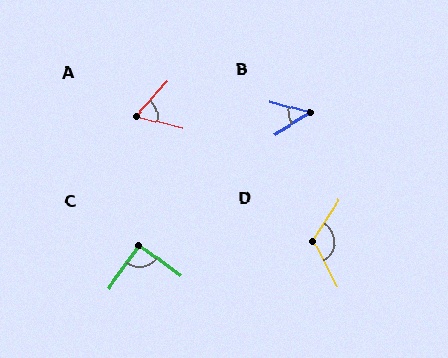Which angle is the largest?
D, at approximately 120 degrees.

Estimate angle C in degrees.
Approximately 89 degrees.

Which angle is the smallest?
B, at approximately 47 degrees.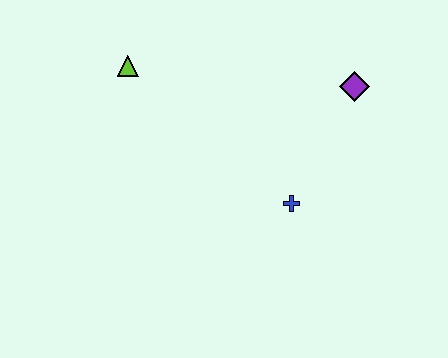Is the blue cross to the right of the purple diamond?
No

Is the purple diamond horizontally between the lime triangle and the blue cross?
No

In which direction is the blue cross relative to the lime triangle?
The blue cross is to the right of the lime triangle.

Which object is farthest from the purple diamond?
The lime triangle is farthest from the purple diamond.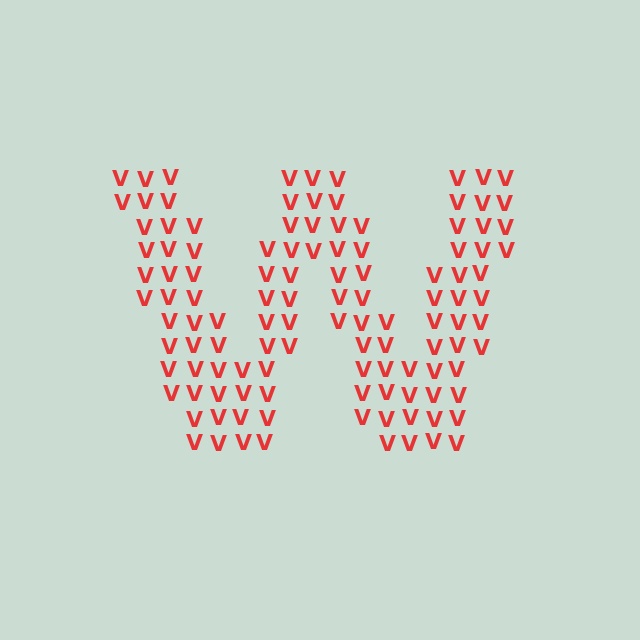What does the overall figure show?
The overall figure shows the letter W.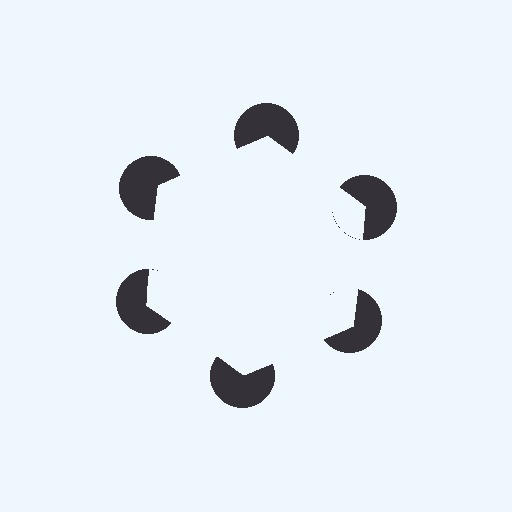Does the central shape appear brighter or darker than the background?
It typically appears slightly brighter than the background, even though no actual brightness change is drawn.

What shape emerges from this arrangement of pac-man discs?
An illusory hexagon — its edges are inferred from the aligned wedge cuts in the pac-man discs, not physically drawn.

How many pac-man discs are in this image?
There are 6 — one at each vertex of the illusory hexagon.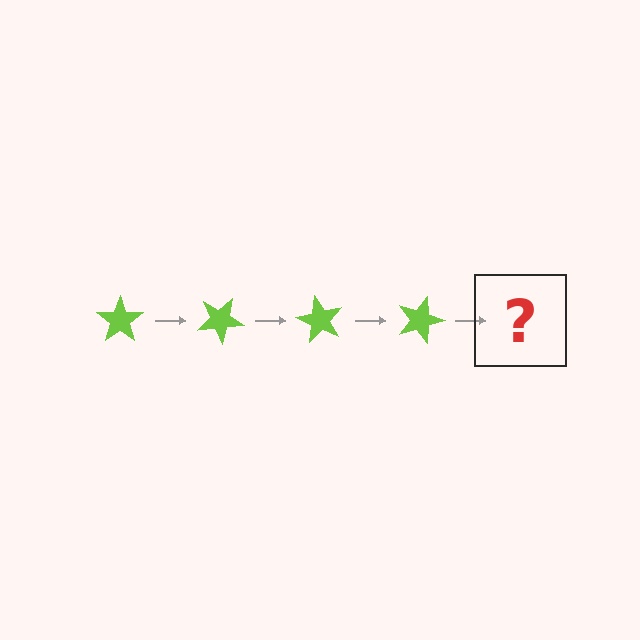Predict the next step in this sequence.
The next step is a lime star rotated 120 degrees.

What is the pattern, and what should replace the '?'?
The pattern is that the star rotates 30 degrees each step. The '?' should be a lime star rotated 120 degrees.